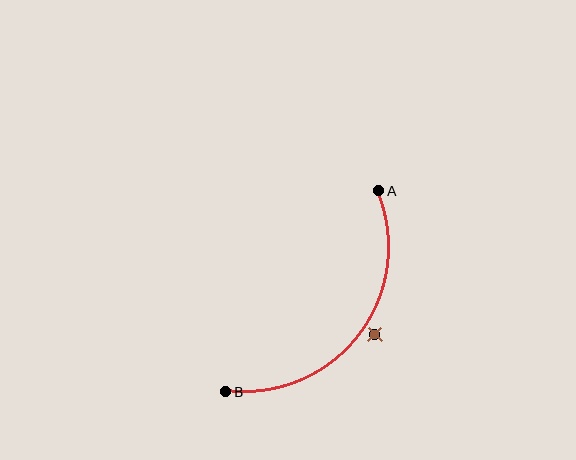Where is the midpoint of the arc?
The arc midpoint is the point on the curve farthest from the straight line joining A and B. It sits below and to the right of that line.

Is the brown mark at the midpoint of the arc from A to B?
No — the brown mark does not lie on the arc at all. It sits slightly outside the curve.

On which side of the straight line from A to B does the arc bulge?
The arc bulges below and to the right of the straight line connecting A and B.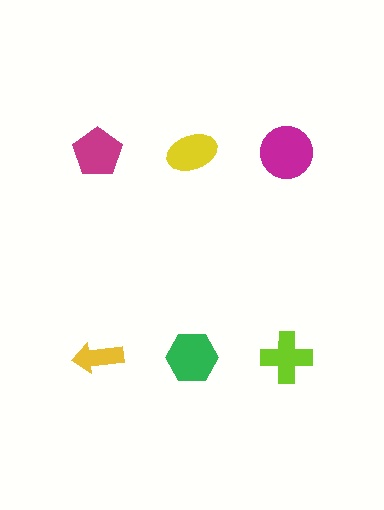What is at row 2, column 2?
A green hexagon.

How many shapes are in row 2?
3 shapes.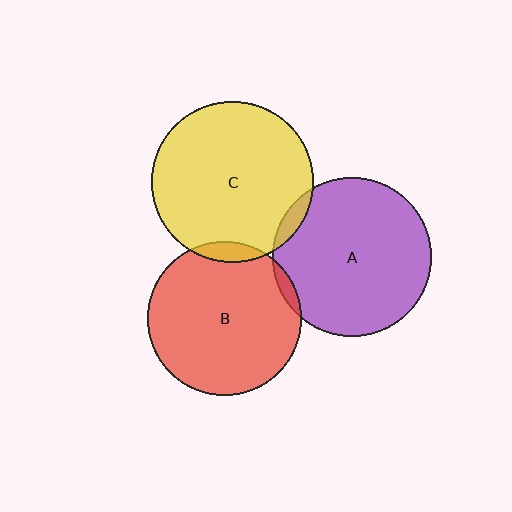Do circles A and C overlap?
Yes.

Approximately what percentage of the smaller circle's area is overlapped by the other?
Approximately 5%.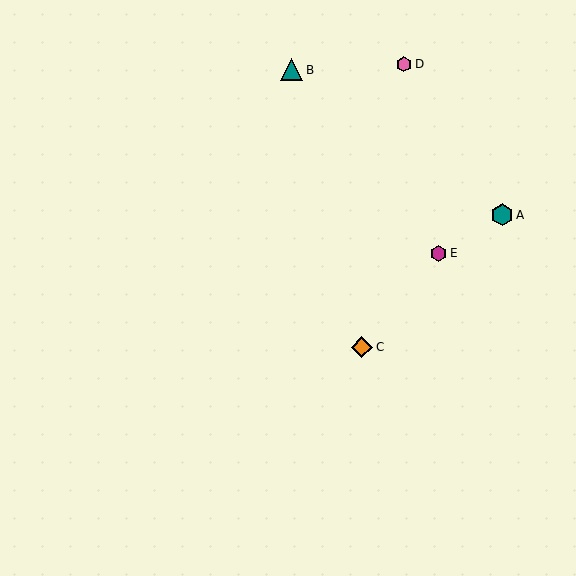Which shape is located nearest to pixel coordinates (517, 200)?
The teal hexagon (labeled A) at (502, 215) is nearest to that location.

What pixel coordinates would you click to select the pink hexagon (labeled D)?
Click at (404, 64) to select the pink hexagon D.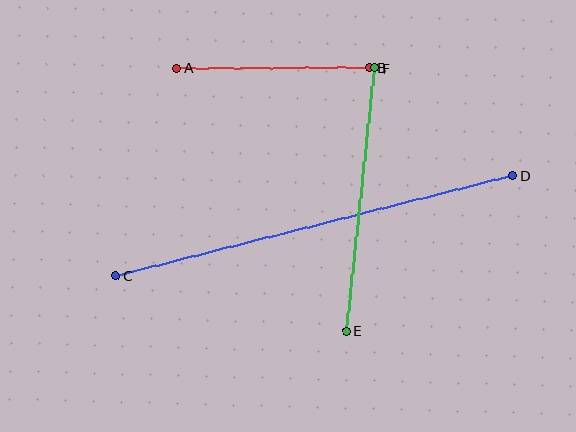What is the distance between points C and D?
The distance is approximately 409 pixels.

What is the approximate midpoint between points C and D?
The midpoint is at approximately (315, 226) pixels.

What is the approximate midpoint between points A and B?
The midpoint is at approximately (273, 68) pixels.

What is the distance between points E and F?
The distance is approximately 265 pixels.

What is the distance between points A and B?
The distance is approximately 193 pixels.